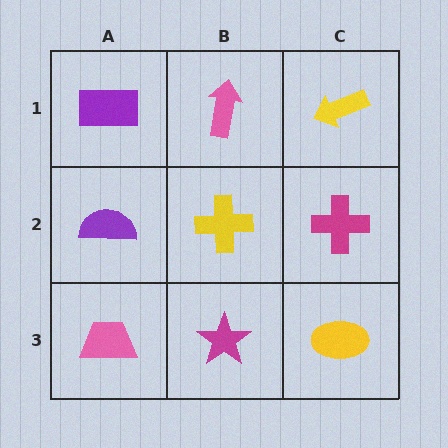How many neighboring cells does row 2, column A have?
3.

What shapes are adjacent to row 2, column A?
A purple rectangle (row 1, column A), a pink trapezoid (row 3, column A), a yellow cross (row 2, column B).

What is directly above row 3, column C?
A magenta cross.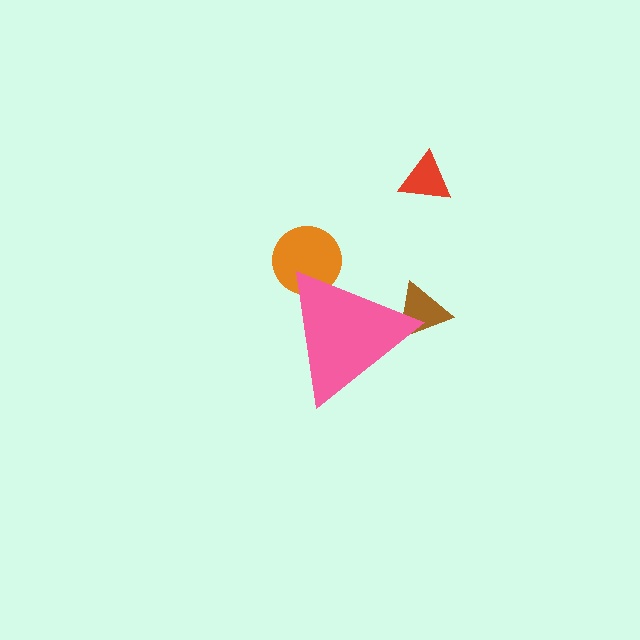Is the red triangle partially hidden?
No, the red triangle is fully visible.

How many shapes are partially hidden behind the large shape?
2 shapes are partially hidden.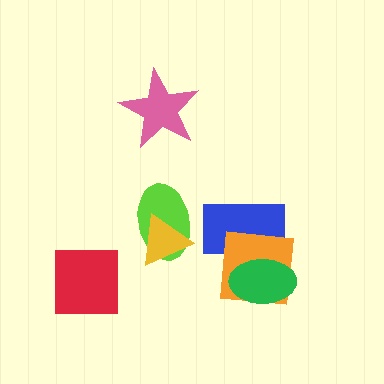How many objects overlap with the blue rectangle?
2 objects overlap with the blue rectangle.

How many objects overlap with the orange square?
2 objects overlap with the orange square.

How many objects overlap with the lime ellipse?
1 object overlaps with the lime ellipse.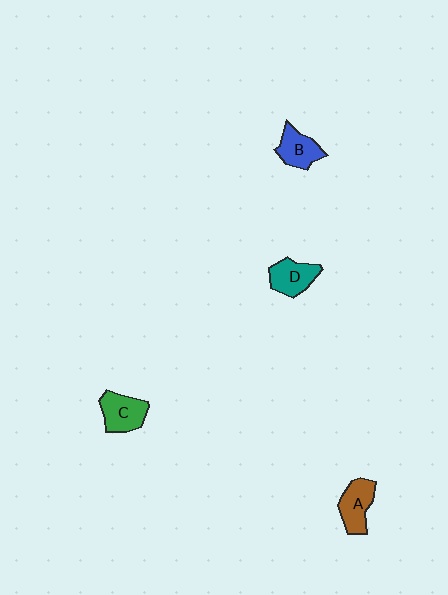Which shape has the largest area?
Shape C (green).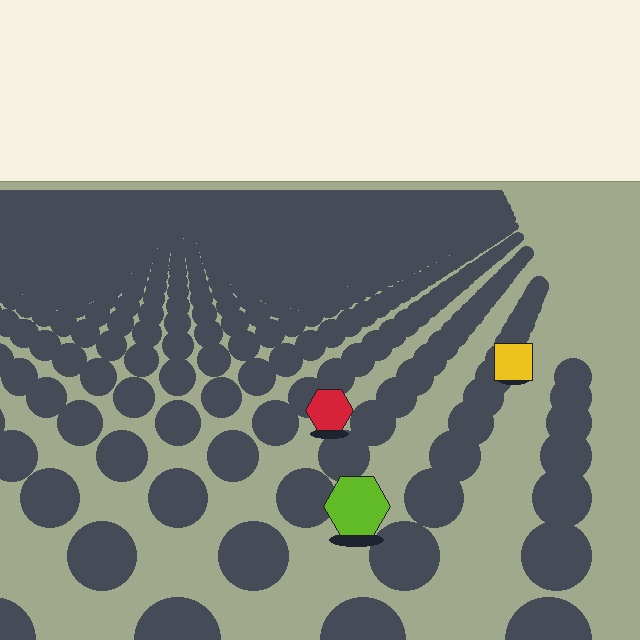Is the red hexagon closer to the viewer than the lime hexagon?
No. The lime hexagon is closer — you can tell from the texture gradient: the ground texture is coarser near it.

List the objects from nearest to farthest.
From nearest to farthest: the lime hexagon, the red hexagon, the yellow square.